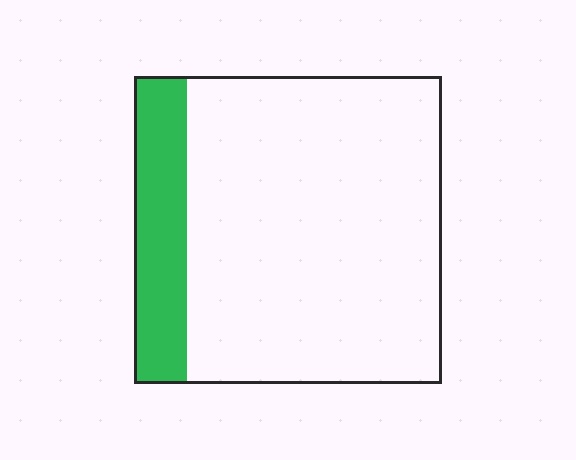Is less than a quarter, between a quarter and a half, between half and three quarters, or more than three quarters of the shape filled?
Less than a quarter.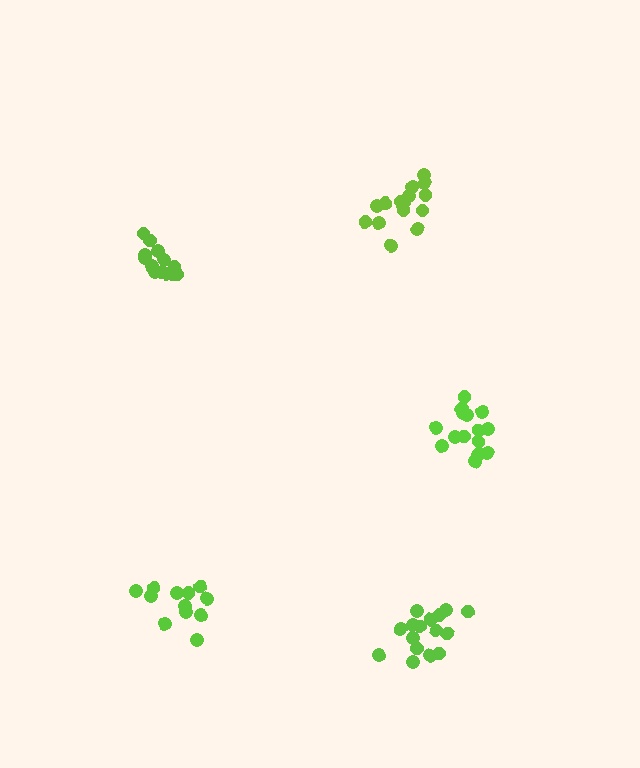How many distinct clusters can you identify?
There are 5 distinct clusters.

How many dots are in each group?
Group 1: 16 dots, Group 2: 16 dots, Group 3: 13 dots, Group 4: 16 dots, Group 5: 12 dots (73 total).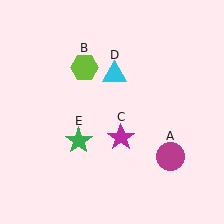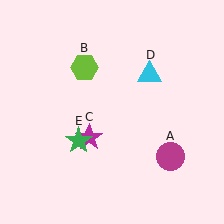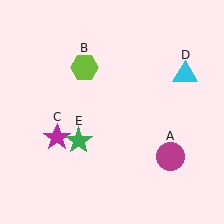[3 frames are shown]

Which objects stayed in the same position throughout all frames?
Magenta circle (object A) and lime hexagon (object B) and green star (object E) remained stationary.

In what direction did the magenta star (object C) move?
The magenta star (object C) moved left.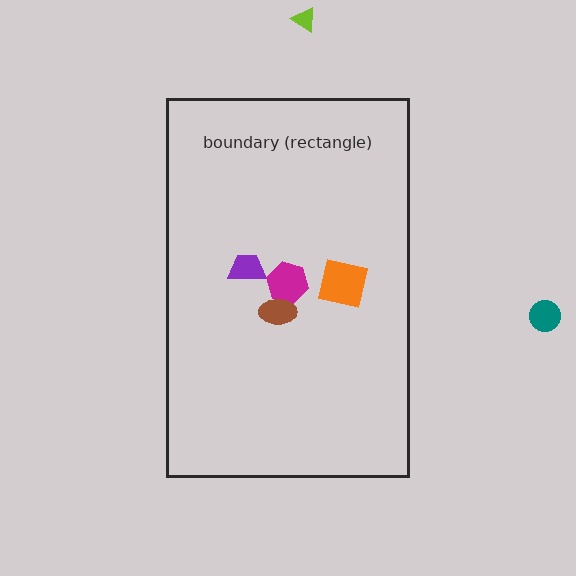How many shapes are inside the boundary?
4 inside, 2 outside.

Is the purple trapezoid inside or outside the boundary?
Inside.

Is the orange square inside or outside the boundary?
Inside.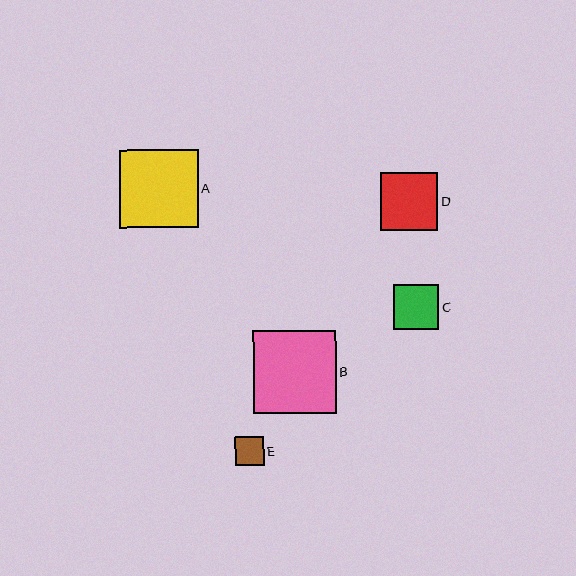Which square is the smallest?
Square E is the smallest with a size of approximately 29 pixels.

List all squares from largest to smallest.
From largest to smallest: B, A, D, C, E.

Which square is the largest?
Square B is the largest with a size of approximately 83 pixels.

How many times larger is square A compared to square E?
Square A is approximately 2.7 times the size of square E.